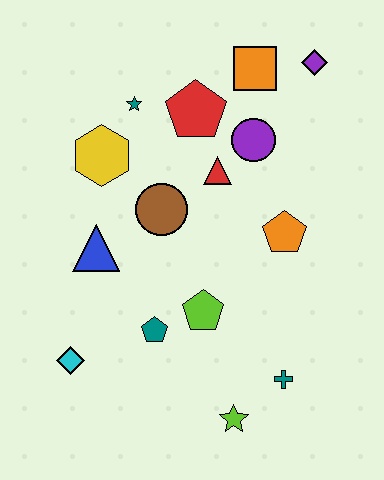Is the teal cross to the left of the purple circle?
No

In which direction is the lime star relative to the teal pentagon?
The lime star is below the teal pentagon.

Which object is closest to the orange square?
The purple diamond is closest to the orange square.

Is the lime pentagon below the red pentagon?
Yes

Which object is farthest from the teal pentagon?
The purple diamond is farthest from the teal pentagon.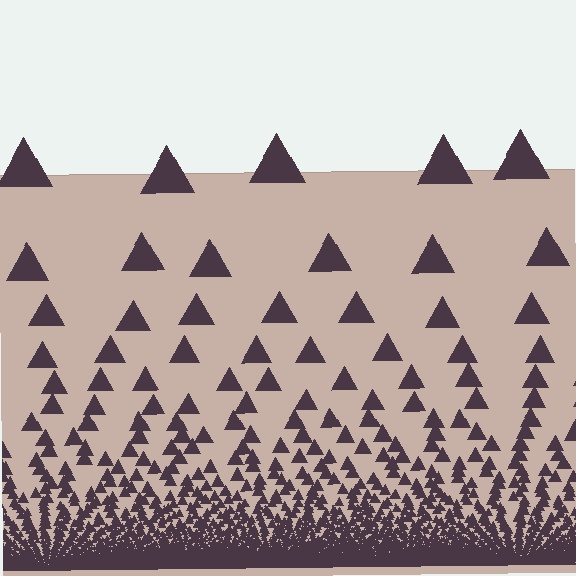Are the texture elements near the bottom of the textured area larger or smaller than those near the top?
Smaller. The gradient is inverted — elements near the bottom are smaller and denser.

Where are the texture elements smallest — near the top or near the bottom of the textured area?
Near the bottom.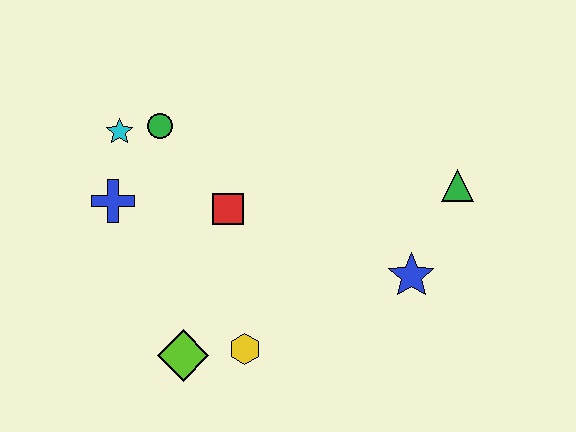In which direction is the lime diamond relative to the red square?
The lime diamond is below the red square.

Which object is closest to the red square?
The green circle is closest to the red square.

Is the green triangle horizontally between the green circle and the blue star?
No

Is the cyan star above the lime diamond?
Yes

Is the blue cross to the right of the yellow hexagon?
No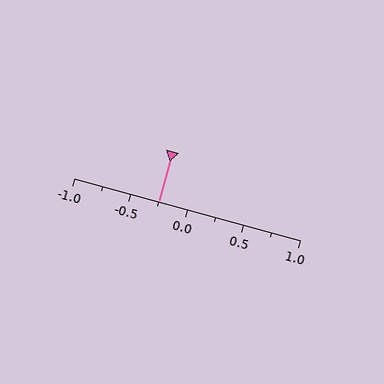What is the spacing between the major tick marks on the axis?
The major ticks are spaced 0.5 apart.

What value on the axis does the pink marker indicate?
The marker indicates approximately -0.25.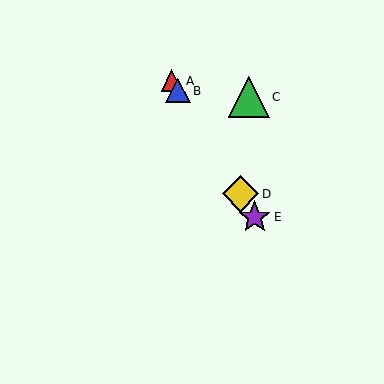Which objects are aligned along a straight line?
Objects A, B, D, E are aligned along a straight line.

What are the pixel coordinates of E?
Object E is at (255, 217).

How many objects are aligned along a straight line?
4 objects (A, B, D, E) are aligned along a straight line.